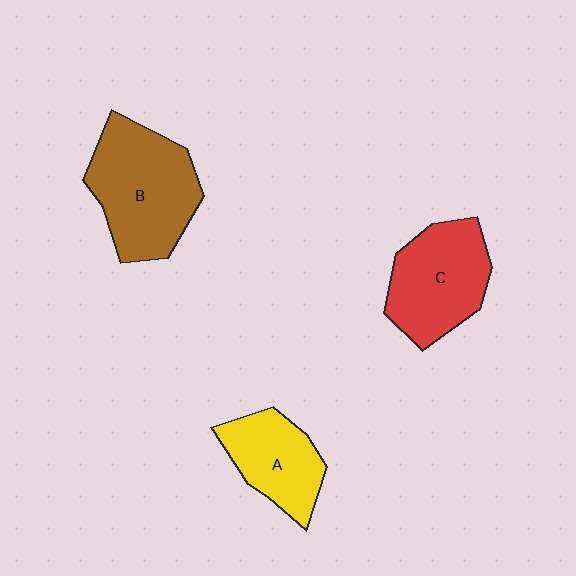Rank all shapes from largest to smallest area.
From largest to smallest: B (brown), C (red), A (yellow).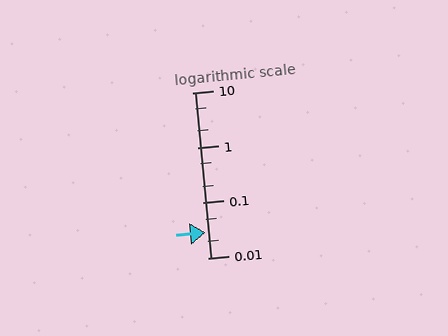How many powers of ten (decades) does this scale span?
The scale spans 3 decades, from 0.01 to 10.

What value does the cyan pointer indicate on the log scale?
The pointer indicates approximately 0.029.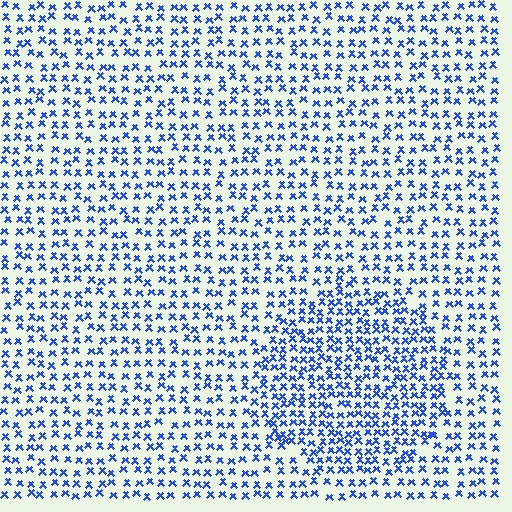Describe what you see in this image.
The image contains small blue elements arranged at two different densities. A circle-shaped region is visible where the elements are more densely packed than the surrounding area.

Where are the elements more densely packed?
The elements are more densely packed inside the circle boundary.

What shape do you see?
I see a circle.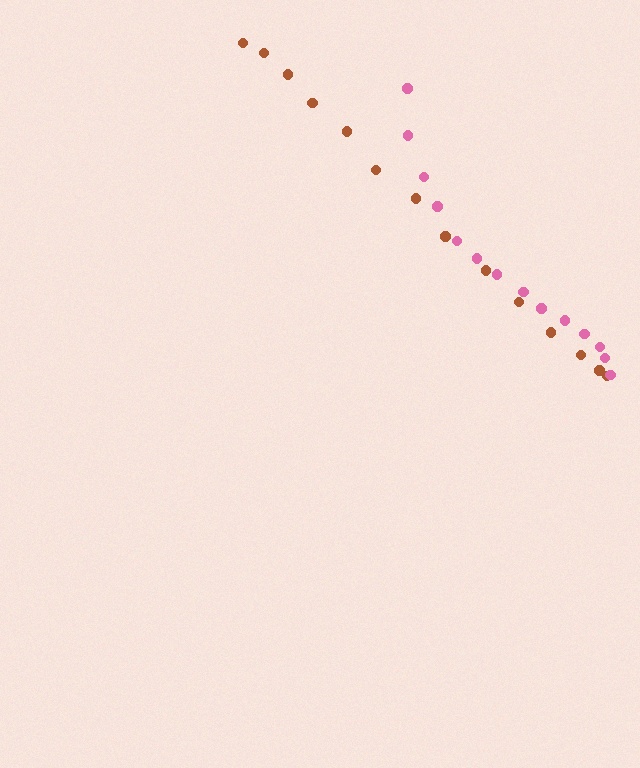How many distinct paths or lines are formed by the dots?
There are 2 distinct paths.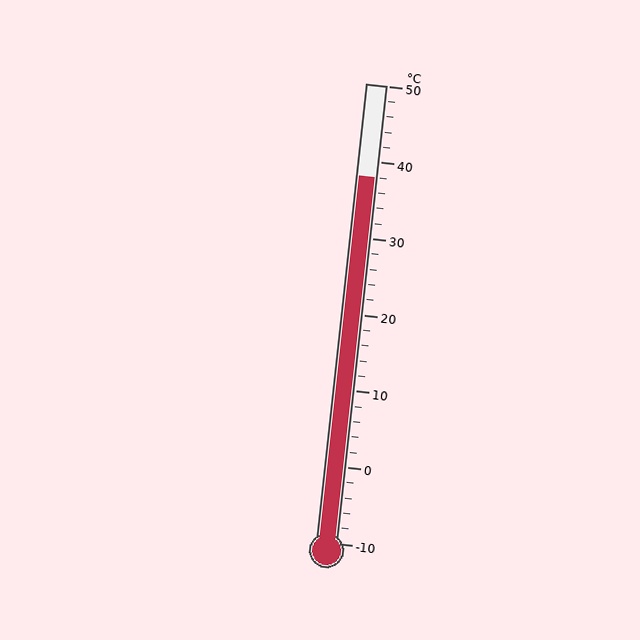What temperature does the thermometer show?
The thermometer shows approximately 38°C.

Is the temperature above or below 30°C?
The temperature is above 30°C.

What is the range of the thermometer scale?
The thermometer scale ranges from -10°C to 50°C.